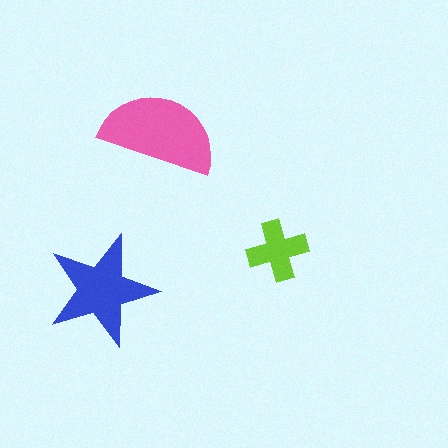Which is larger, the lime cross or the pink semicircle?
The pink semicircle.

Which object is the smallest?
The lime cross.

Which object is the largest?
The pink semicircle.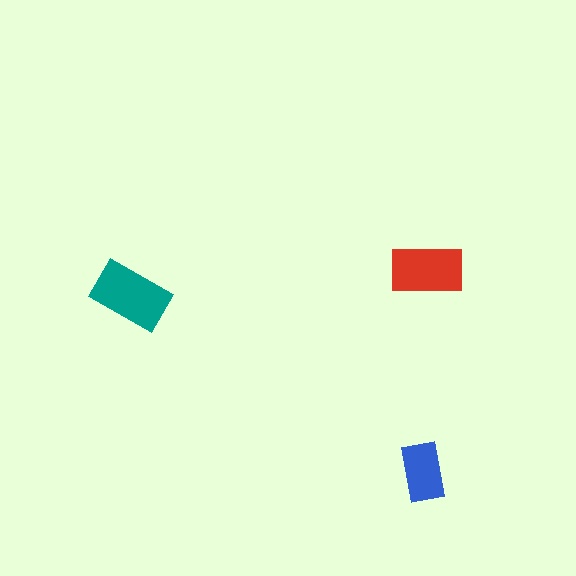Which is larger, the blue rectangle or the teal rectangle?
The teal one.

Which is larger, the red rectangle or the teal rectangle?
The teal one.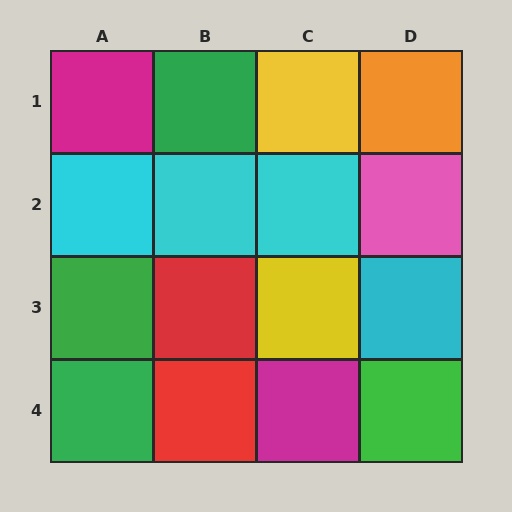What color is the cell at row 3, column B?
Red.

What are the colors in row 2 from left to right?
Cyan, cyan, cyan, pink.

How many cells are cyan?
4 cells are cyan.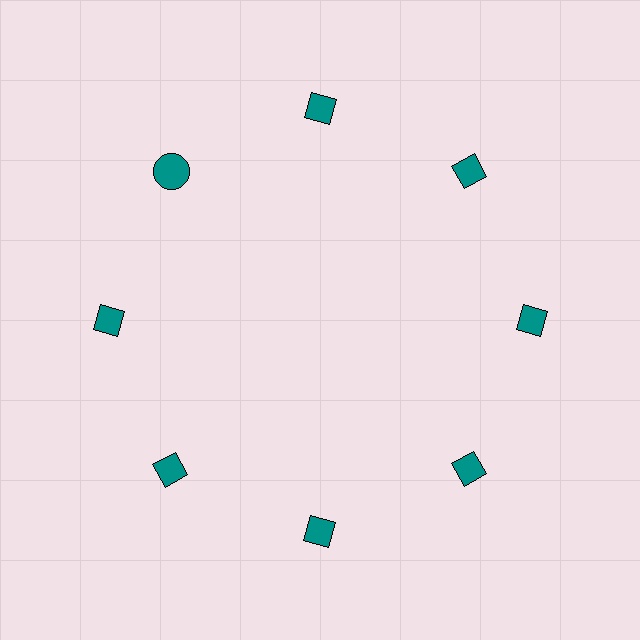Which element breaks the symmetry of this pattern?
The teal circle at roughly the 10 o'clock position breaks the symmetry. All other shapes are teal diamonds.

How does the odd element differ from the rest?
It has a different shape: circle instead of diamond.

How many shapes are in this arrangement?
There are 8 shapes arranged in a ring pattern.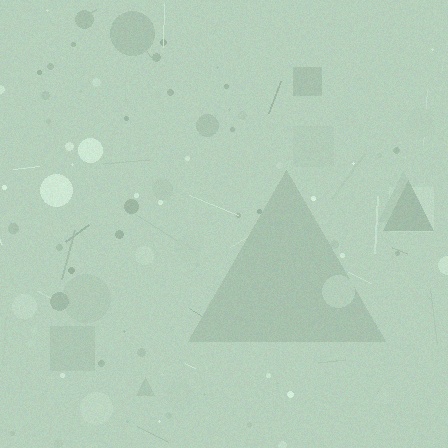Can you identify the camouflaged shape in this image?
The camouflaged shape is a triangle.